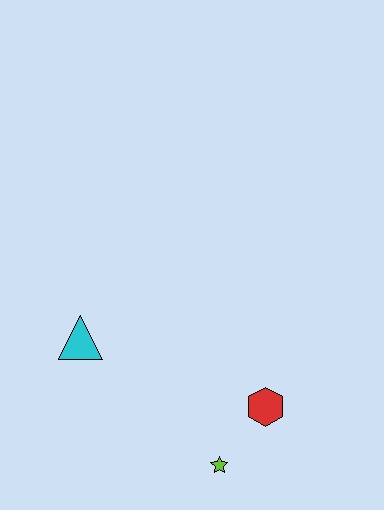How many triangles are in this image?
There is 1 triangle.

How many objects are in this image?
There are 3 objects.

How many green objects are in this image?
There are no green objects.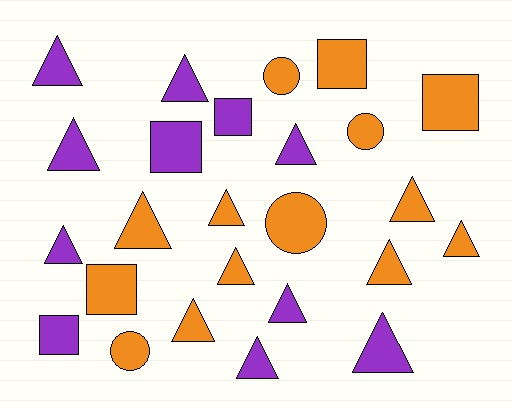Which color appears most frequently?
Orange, with 14 objects.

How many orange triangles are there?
There are 7 orange triangles.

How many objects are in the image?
There are 25 objects.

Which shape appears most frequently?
Triangle, with 15 objects.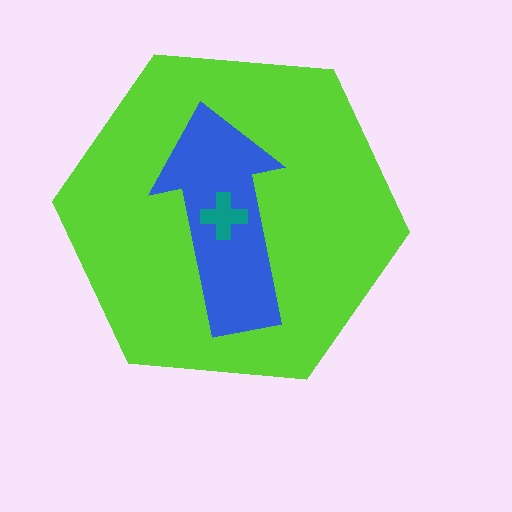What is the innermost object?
The teal cross.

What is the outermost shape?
The lime hexagon.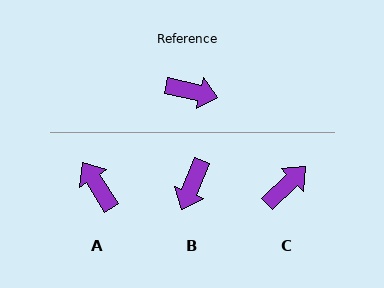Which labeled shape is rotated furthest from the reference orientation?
A, about 136 degrees away.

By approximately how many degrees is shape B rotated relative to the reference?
Approximately 99 degrees clockwise.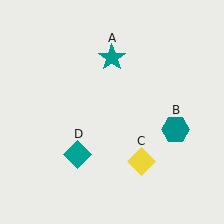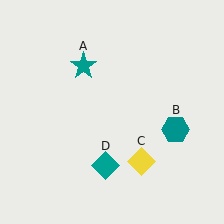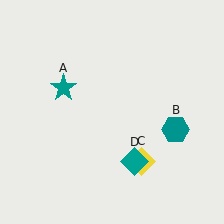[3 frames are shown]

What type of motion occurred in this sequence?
The teal star (object A), teal diamond (object D) rotated counterclockwise around the center of the scene.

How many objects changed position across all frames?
2 objects changed position: teal star (object A), teal diamond (object D).